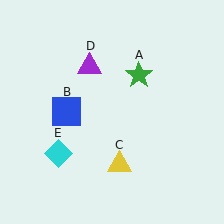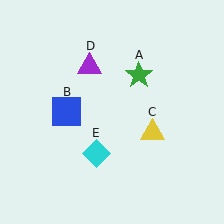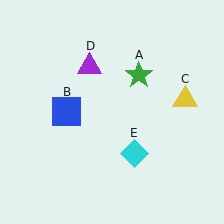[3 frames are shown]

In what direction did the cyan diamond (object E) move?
The cyan diamond (object E) moved right.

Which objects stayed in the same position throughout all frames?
Green star (object A) and blue square (object B) and purple triangle (object D) remained stationary.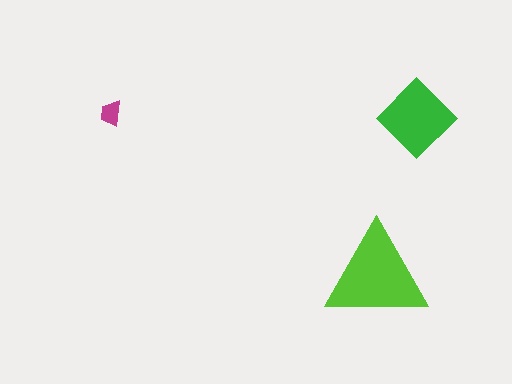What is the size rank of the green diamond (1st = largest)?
2nd.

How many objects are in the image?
There are 3 objects in the image.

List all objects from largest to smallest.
The lime triangle, the green diamond, the magenta trapezoid.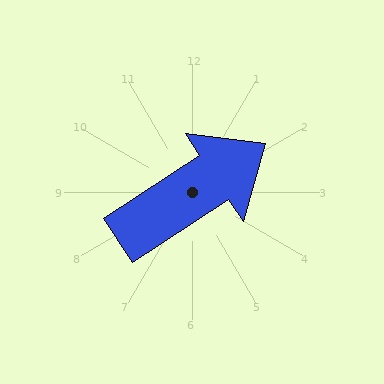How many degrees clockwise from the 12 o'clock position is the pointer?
Approximately 57 degrees.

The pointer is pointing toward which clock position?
Roughly 2 o'clock.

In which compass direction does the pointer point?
Northeast.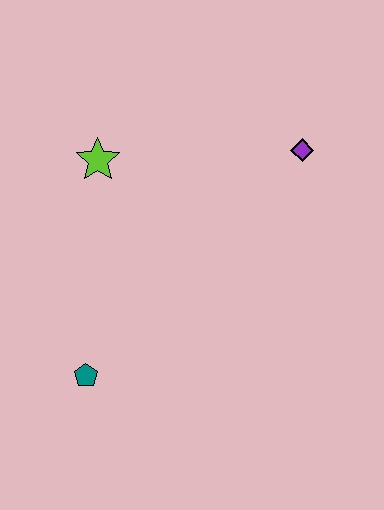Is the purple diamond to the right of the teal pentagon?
Yes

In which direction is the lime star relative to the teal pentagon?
The lime star is above the teal pentagon.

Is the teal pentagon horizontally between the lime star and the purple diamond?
No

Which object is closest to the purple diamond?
The lime star is closest to the purple diamond.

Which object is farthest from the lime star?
The teal pentagon is farthest from the lime star.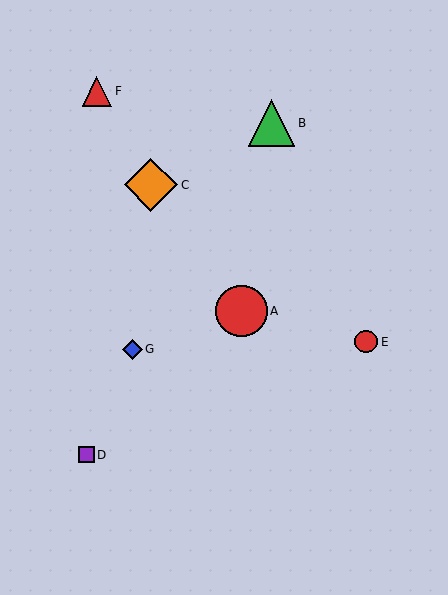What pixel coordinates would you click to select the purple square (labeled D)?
Click at (86, 455) to select the purple square D.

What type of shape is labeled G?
Shape G is a blue diamond.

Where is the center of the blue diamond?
The center of the blue diamond is at (132, 349).